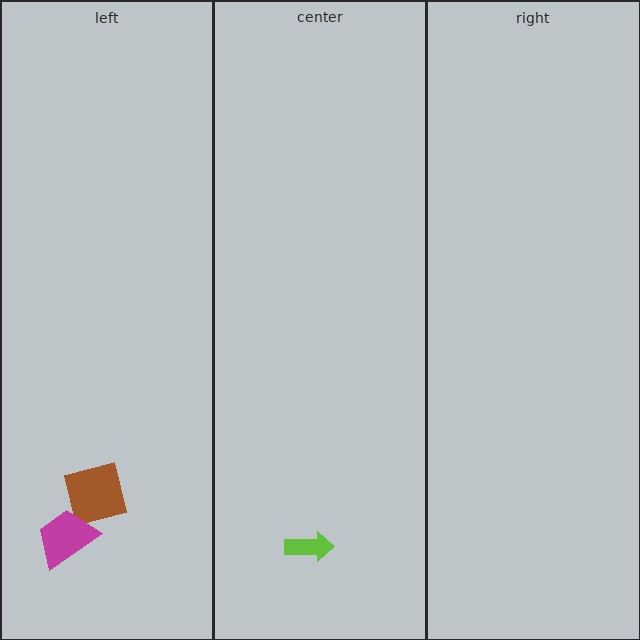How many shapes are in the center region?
1.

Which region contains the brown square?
The left region.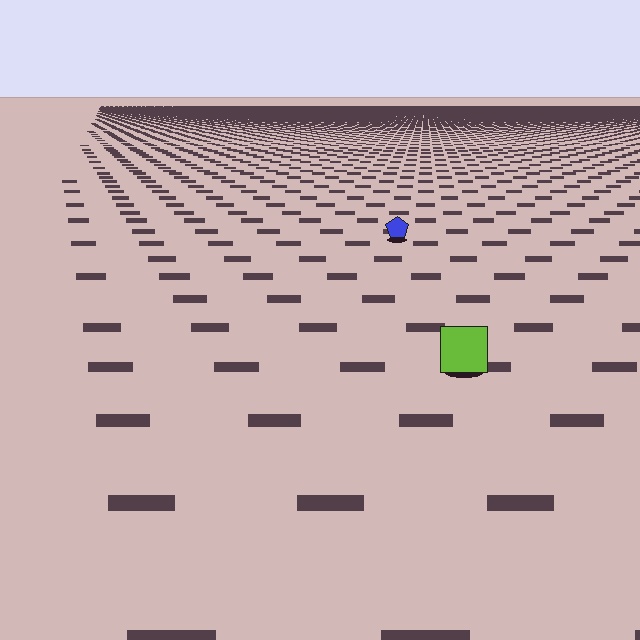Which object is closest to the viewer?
The lime square is closest. The texture marks near it are larger and more spread out.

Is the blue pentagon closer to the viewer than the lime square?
No. The lime square is closer — you can tell from the texture gradient: the ground texture is coarser near it.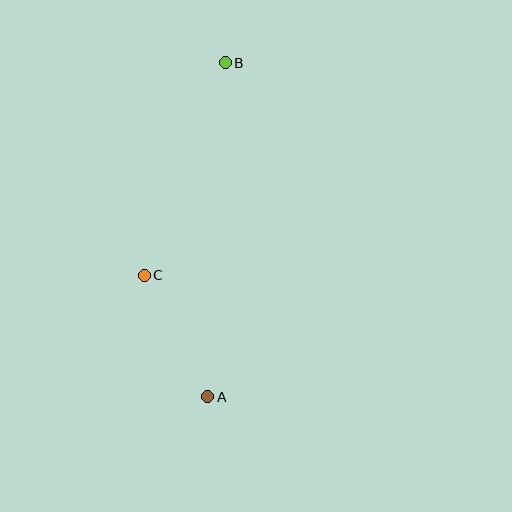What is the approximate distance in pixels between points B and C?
The distance between B and C is approximately 228 pixels.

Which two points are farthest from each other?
Points A and B are farthest from each other.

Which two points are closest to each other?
Points A and C are closest to each other.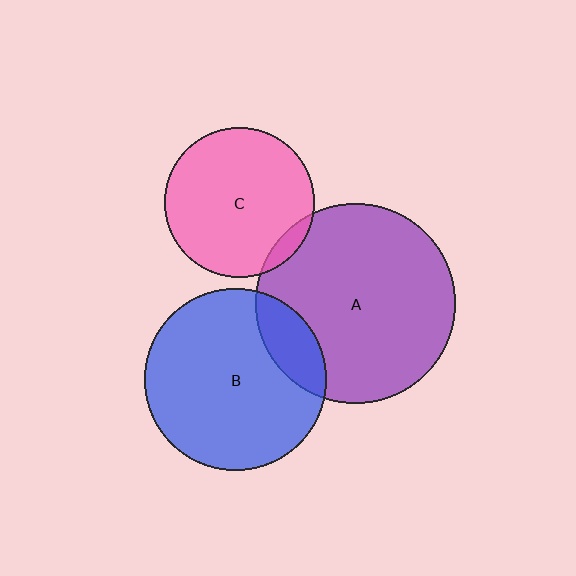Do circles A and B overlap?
Yes.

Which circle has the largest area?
Circle A (purple).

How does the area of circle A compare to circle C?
Approximately 1.8 times.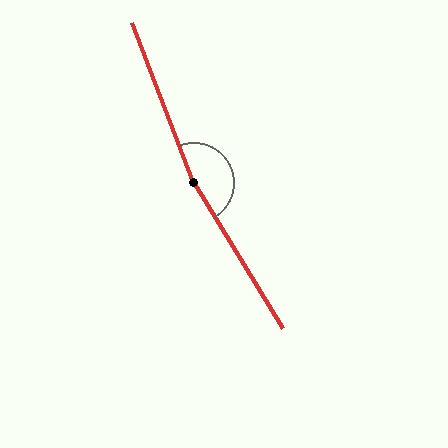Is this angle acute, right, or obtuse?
It is obtuse.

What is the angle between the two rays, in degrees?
Approximately 170 degrees.